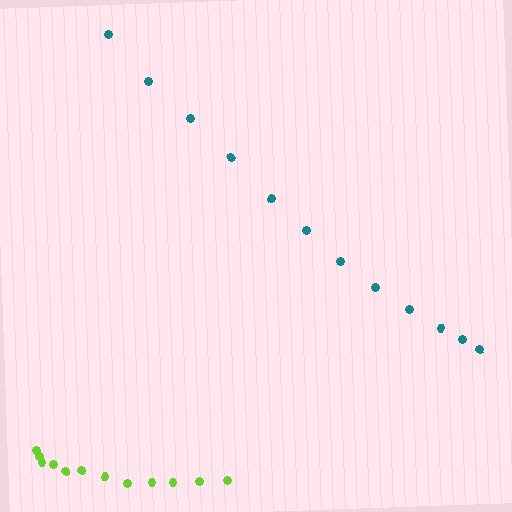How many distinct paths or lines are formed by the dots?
There are 2 distinct paths.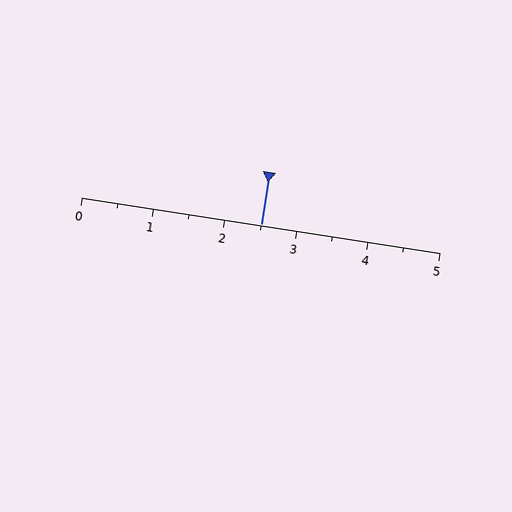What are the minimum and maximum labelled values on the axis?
The axis runs from 0 to 5.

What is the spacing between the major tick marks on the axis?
The major ticks are spaced 1 apart.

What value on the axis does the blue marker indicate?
The marker indicates approximately 2.5.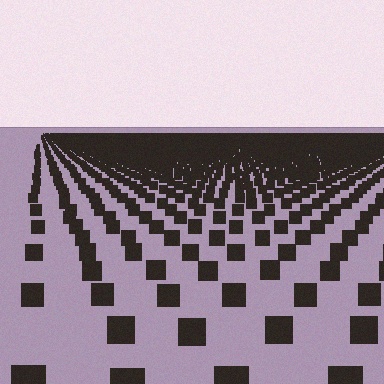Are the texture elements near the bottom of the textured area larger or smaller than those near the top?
Larger. Near the bottom, elements are closer to the viewer and appear at a bigger on-screen size.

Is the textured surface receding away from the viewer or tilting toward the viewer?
The surface is receding away from the viewer. Texture elements get smaller and denser toward the top.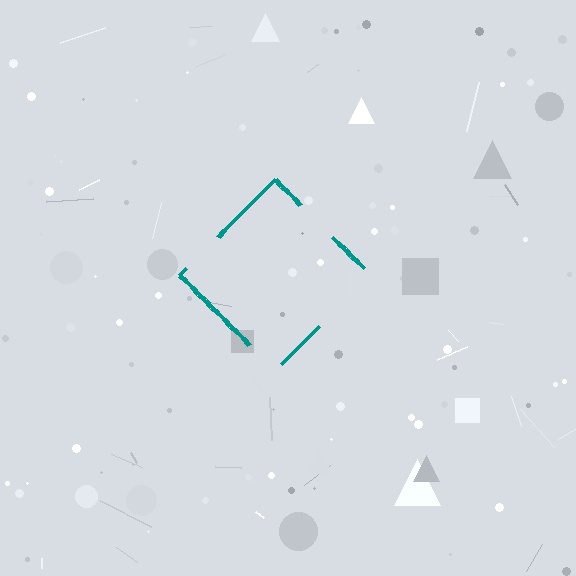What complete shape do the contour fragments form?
The contour fragments form a diamond.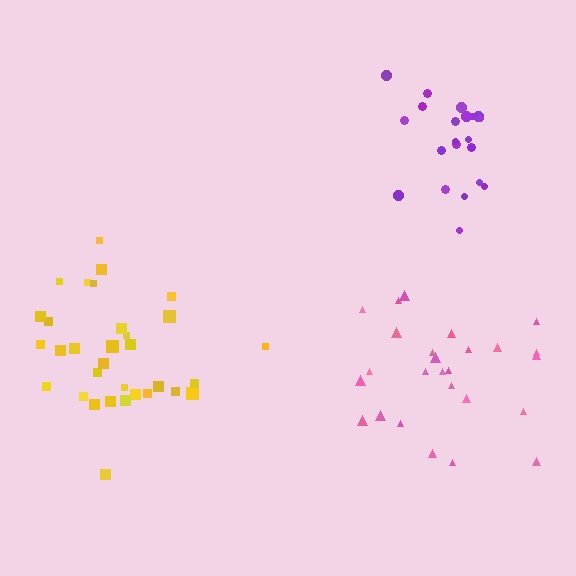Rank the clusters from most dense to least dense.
purple, yellow, pink.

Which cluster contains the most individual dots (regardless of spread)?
Yellow (32).